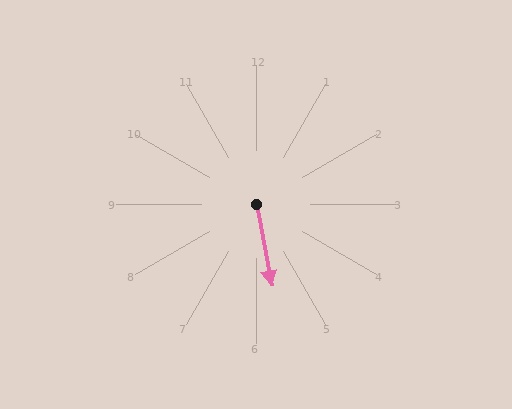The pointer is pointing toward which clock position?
Roughly 6 o'clock.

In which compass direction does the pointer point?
South.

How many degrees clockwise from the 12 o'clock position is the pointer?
Approximately 169 degrees.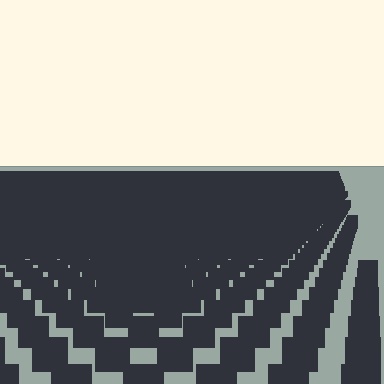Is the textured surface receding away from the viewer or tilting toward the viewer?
The surface is receding away from the viewer. Texture elements get smaller and denser toward the top.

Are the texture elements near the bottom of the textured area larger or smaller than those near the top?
Larger. Near the bottom, elements are closer to the viewer and appear at a bigger on-screen size.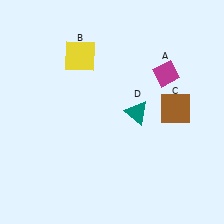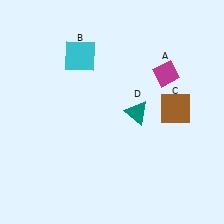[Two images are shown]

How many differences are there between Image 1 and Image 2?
There is 1 difference between the two images.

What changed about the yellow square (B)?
In Image 1, B is yellow. In Image 2, it changed to cyan.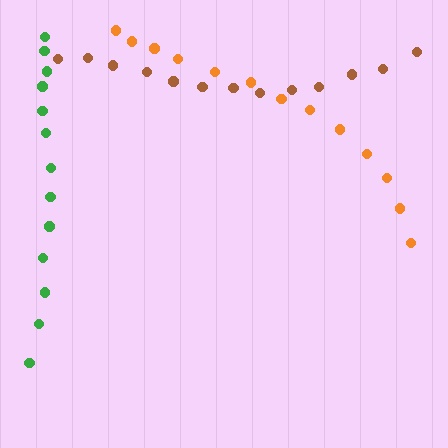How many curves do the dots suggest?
There are 3 distinct paths.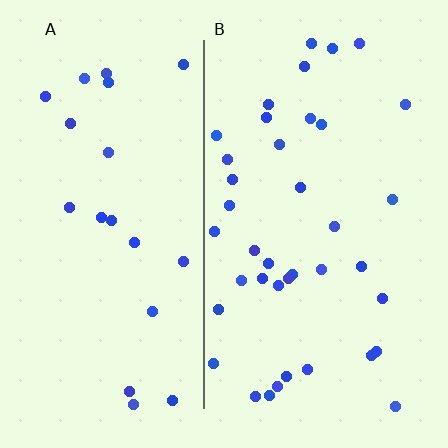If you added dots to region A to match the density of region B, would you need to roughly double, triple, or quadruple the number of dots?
Approximately double.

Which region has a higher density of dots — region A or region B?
B (the right).